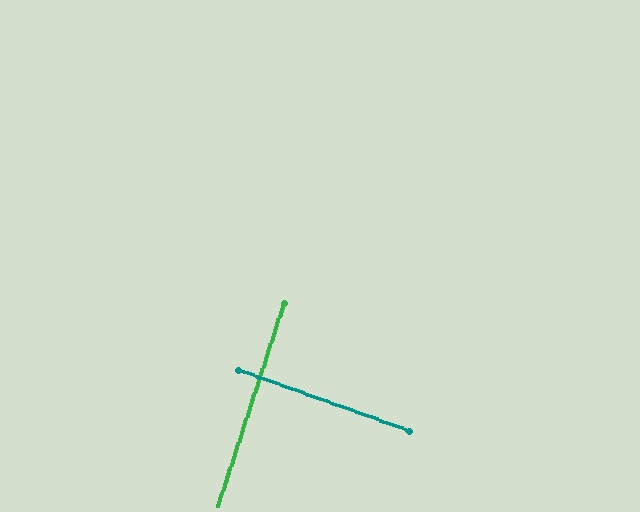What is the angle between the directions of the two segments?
Approximately 88 degrees.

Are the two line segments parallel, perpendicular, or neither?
Perpendicular — they meet at approximately 88°.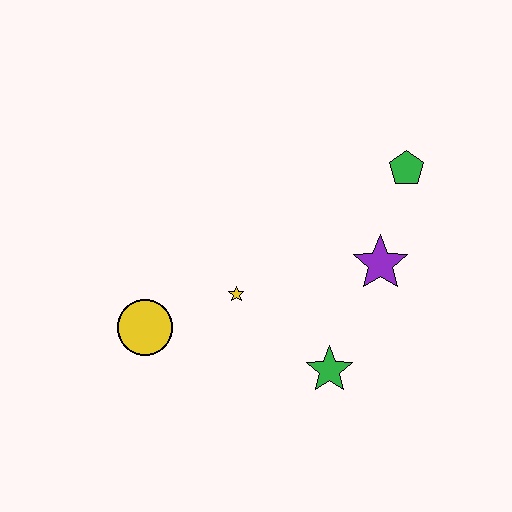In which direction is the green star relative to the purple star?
The green star is below the purple star.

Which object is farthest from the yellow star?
The green pentagon is farthest from the yellow star.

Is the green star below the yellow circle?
Yes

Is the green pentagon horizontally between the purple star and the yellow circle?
No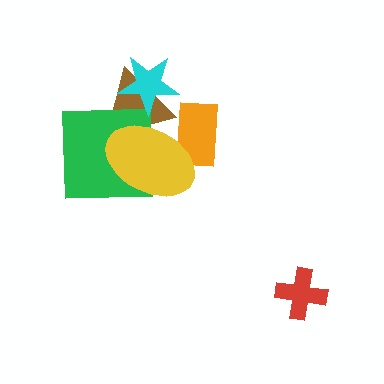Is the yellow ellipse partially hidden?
No, no other shape covers it.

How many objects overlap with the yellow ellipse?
3 objects overlap with the yellow ellipse.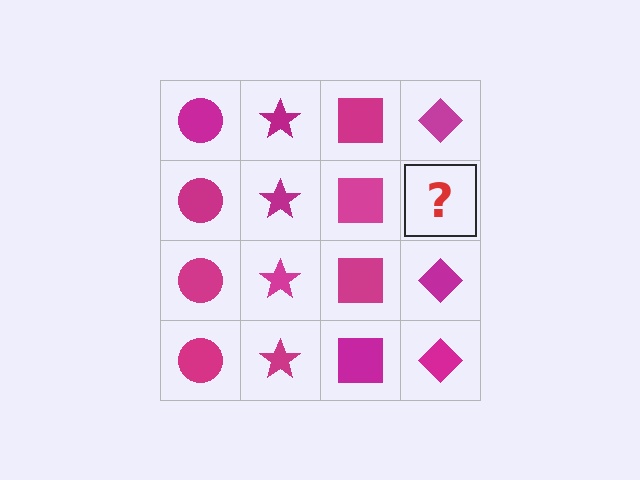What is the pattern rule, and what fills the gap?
The rule is that each column has a consistent shape. The gap should be filled with a magenta diamond.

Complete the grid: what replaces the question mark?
The question mark should be replaced with a magenta diamond.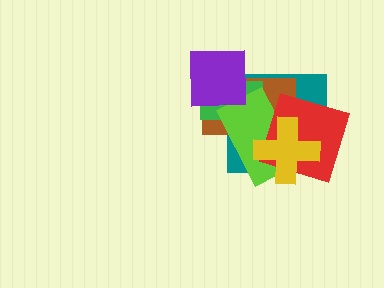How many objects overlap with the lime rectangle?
6 objects overlap with the lime rectangle.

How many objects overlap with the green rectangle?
4 objects overlap with the green rectangle.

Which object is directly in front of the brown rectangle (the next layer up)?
The green rectangle is directly in front of the brown rectangle.